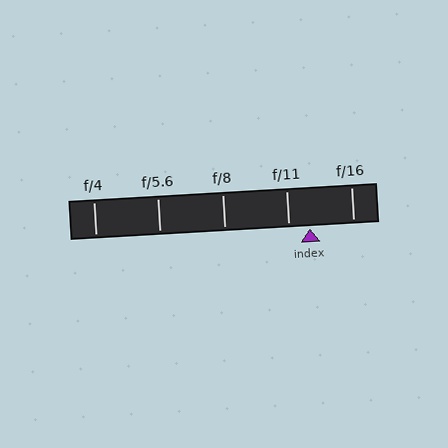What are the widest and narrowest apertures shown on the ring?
The widest aperture shown is f/4 and the narrowest is f/16.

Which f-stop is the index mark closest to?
The index mark is closest to f/11.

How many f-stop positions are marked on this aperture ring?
There are 5 f-stop positions marked.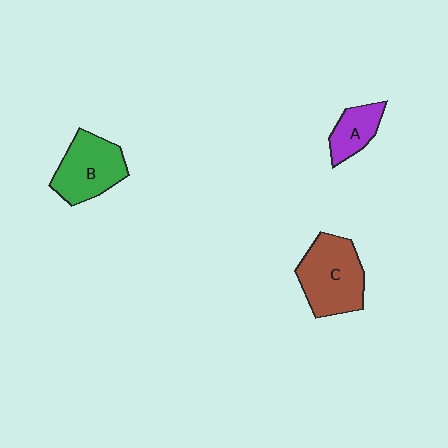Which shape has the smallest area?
Shape A (purple).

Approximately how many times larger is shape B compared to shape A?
Approximately 1.7 times.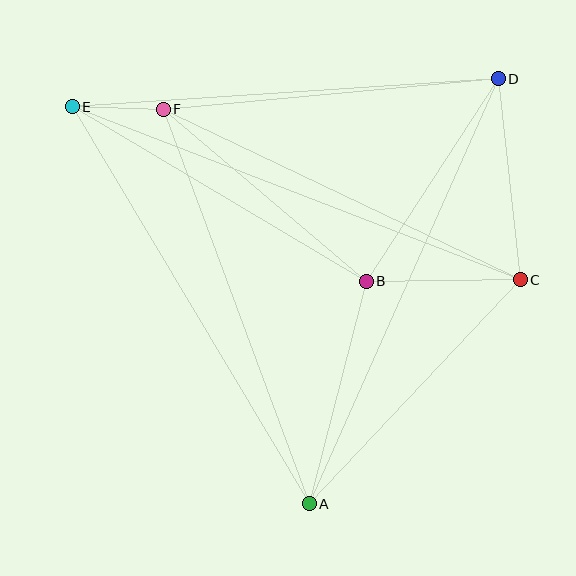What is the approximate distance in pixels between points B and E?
The distance between B and E is approximately 342 pixels.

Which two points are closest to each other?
Points E and F are closest to each other.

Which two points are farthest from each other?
Points C and E are farthest from each other.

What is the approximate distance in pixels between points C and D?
The distance between C and D is approximately 202 pixels.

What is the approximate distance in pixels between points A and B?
The distance between A and B is approximately 229 pixels.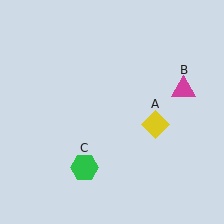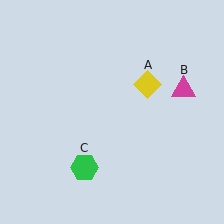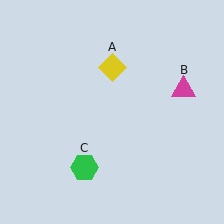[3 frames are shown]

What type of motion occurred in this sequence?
The yellow diamond (object A) rotated counterclockwise around the center of the scene.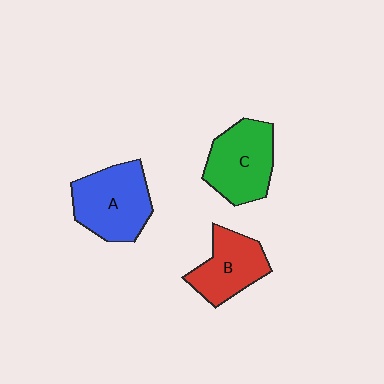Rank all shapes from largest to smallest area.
From largest to smallest: A (blue), C (green), B (red).